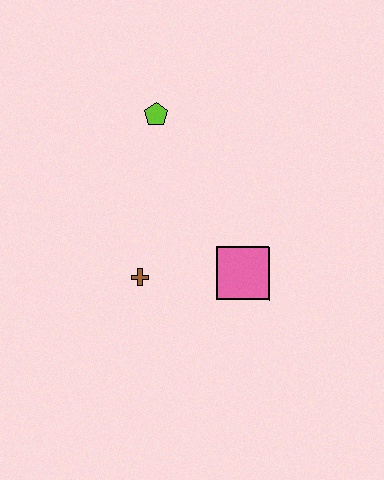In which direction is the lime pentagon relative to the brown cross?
The lime pentagon is above the brown cross.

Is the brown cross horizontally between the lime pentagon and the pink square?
No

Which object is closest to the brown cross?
The pink square is closest to the brown cross.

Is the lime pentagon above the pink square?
Yes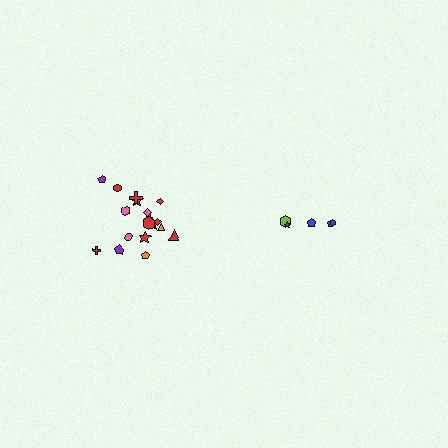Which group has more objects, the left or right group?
The left group.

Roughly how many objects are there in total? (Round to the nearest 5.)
Roughly 25 objects in total.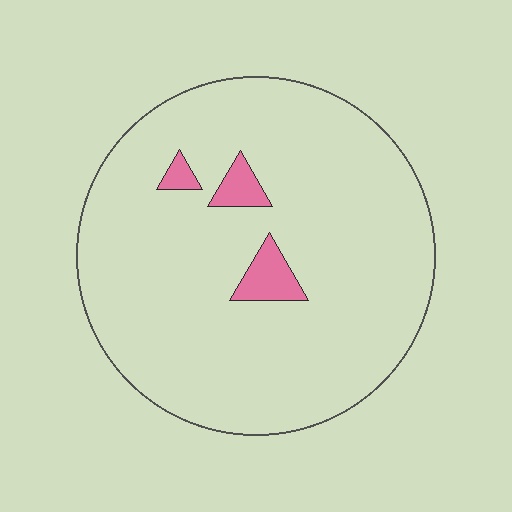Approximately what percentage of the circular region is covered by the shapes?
Approximately 5%.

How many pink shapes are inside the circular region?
3.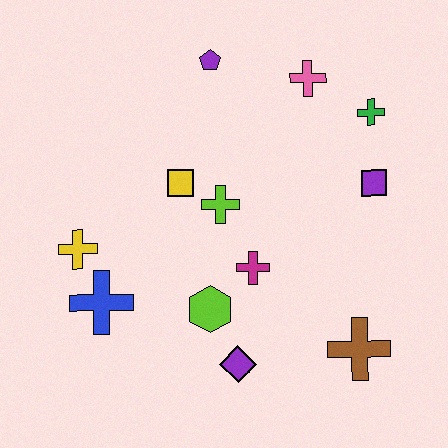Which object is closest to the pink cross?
The green cross is closest to the pink cross.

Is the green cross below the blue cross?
No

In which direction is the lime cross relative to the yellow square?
The lime cross is to the right of the yellow square.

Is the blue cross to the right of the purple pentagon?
No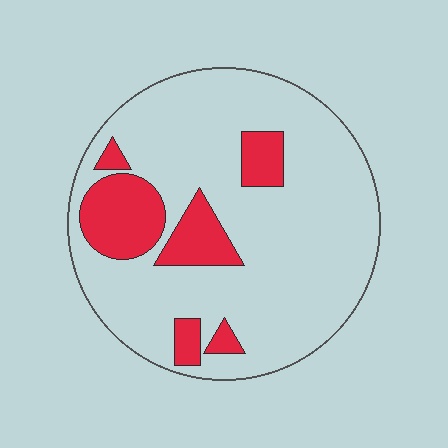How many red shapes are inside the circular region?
6.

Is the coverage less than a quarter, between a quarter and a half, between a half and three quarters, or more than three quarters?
Less than a quarter.